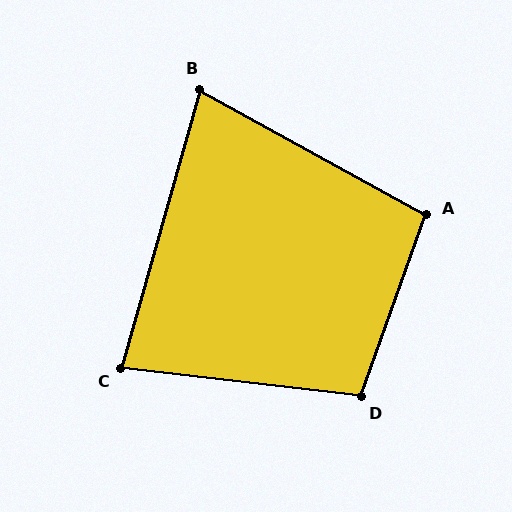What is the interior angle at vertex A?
Approximately 99 degrees (obtuse).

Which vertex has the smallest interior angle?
B, at approximately 77 degrees.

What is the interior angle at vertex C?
Approximately 81 degrees (acute).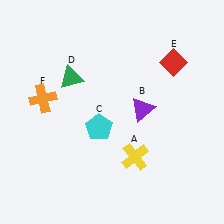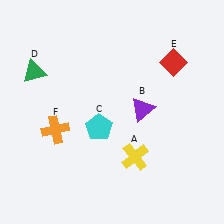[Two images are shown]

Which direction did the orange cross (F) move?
The orange cross (F) moved down.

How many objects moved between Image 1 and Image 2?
2 objects moved between the two images.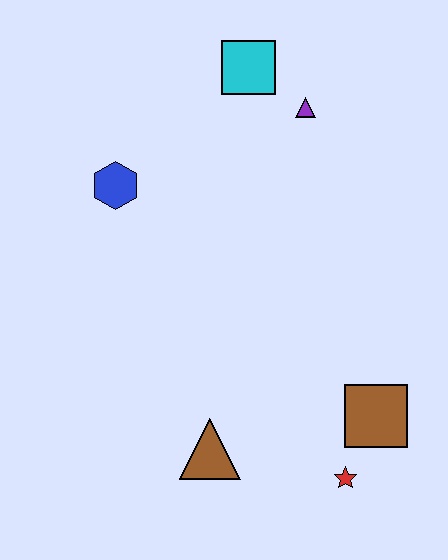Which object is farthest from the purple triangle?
The red star is farthest from the purple triangle.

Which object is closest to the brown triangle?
The red star is closest to the brown triangle.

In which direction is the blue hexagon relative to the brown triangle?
The blue hexagon is above the brown triangle.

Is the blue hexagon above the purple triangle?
No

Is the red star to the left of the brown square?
Yes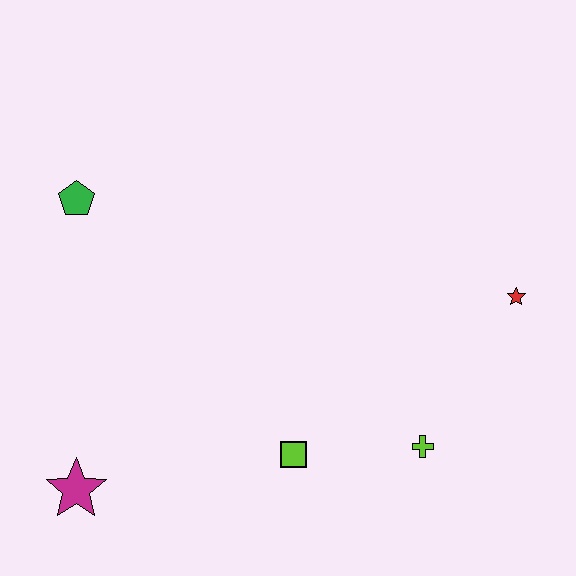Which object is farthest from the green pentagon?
The red star is farthest from the green pentagon.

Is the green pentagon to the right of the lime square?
No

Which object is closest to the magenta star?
The lime square is closest to the magenta star.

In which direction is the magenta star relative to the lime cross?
The magenta star is to the left of the lime cross.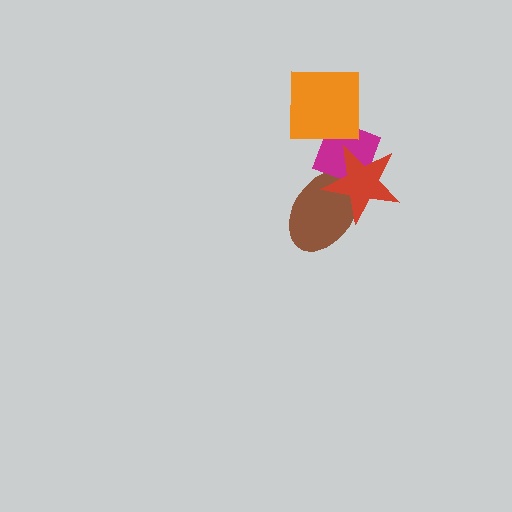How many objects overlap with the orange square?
1 object overlaps with the orange square.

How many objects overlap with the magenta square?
3 objects overlap with the magenta square.